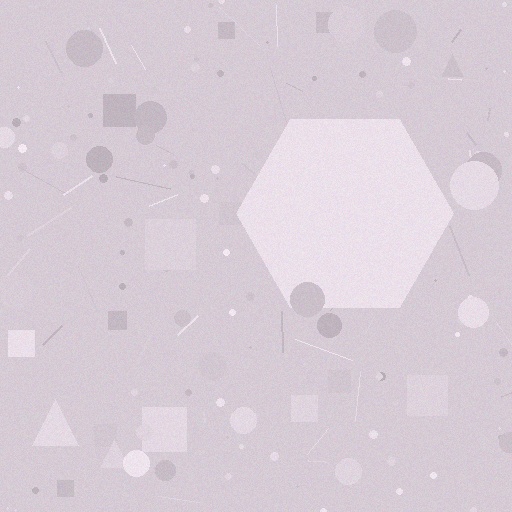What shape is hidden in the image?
A hexagon is hidden in the image.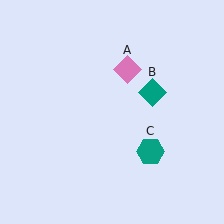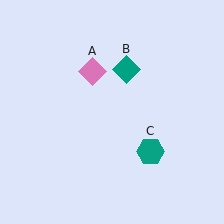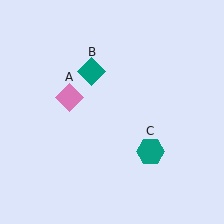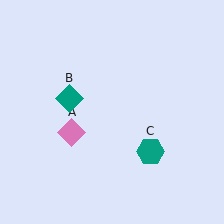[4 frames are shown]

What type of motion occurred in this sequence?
The pink diamond (object A), teal diamond (object B) rotated counterclockwise around the center of the scene.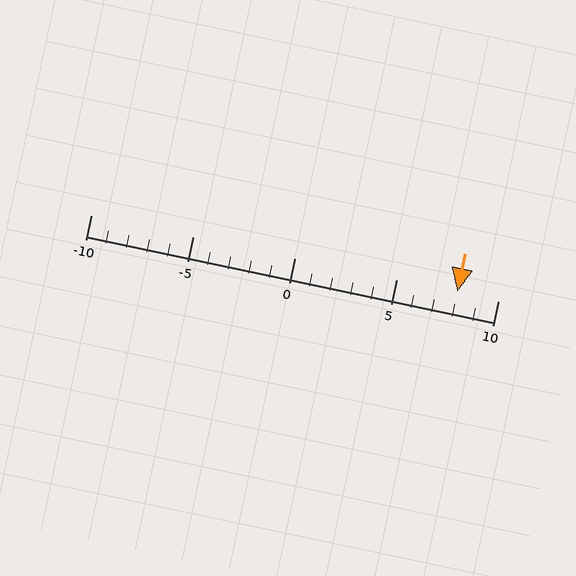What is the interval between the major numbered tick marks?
The major tick marks are spaced 5 units apart.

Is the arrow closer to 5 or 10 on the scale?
The arrow is closer to 10.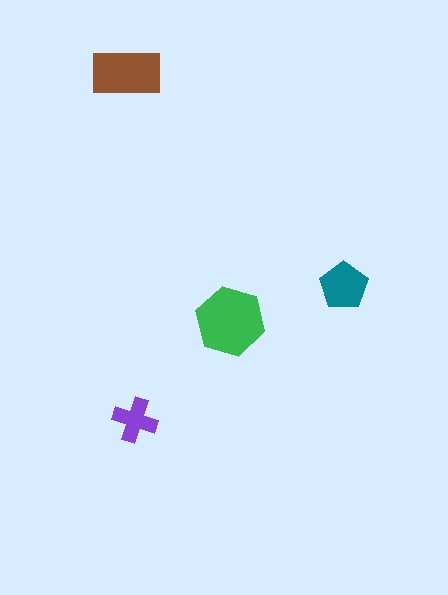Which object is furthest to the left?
The brown rectangle is leftmost.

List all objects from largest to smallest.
The green hexagon, the brown rectangle, the teal pentagon, the purple cross.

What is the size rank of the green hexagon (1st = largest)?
1st.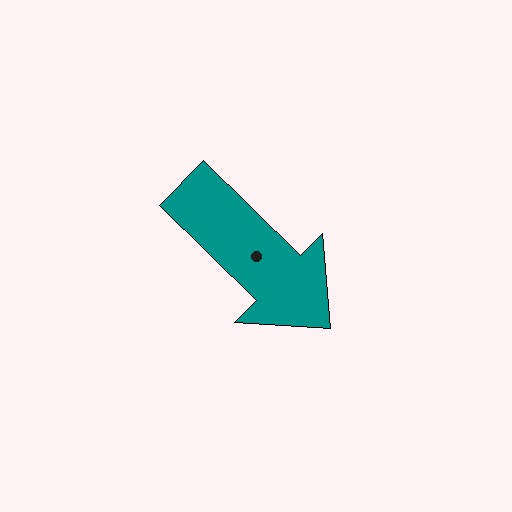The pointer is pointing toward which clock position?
Roughly 4 o'clock.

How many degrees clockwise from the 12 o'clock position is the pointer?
Approximately 134 degrees.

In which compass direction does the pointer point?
Southeast.